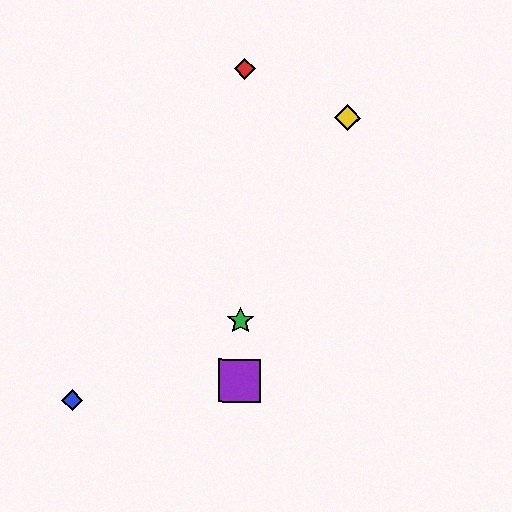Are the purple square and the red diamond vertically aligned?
Yes, both are at x≈240.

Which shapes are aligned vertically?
The red diamond, the green star, the purple square are aligned vertically.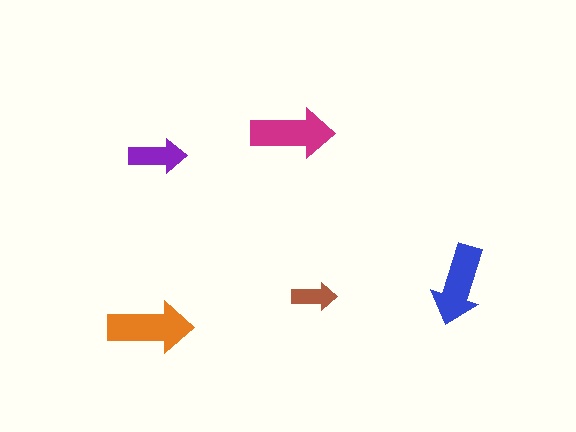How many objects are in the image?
There are 5 objects in the image.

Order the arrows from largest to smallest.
the orange one, the magenta one, the blue one, the purple one, the brown one.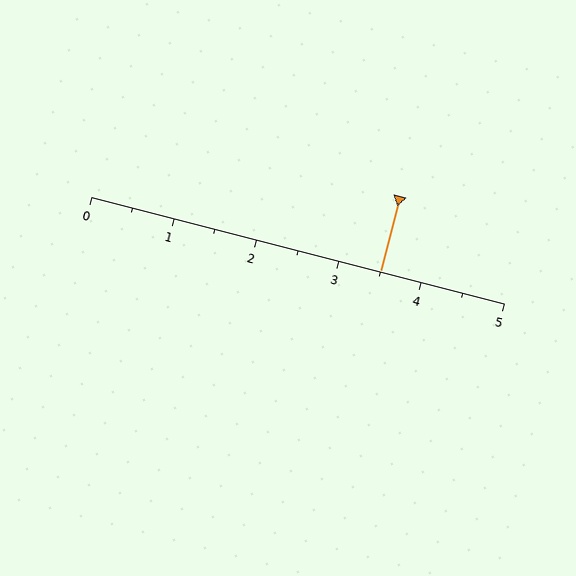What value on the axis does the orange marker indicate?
The marker indicates approximately 3.5.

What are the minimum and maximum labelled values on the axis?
The axis runs from 0 to 5.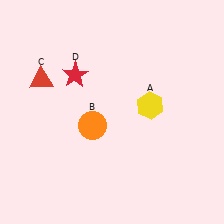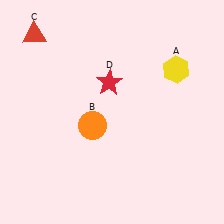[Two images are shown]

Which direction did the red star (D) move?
The red star (D) moved right.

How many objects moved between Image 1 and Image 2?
3 objects moved between the two images.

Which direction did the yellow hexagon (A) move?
The yellow hexagon (A) moved up.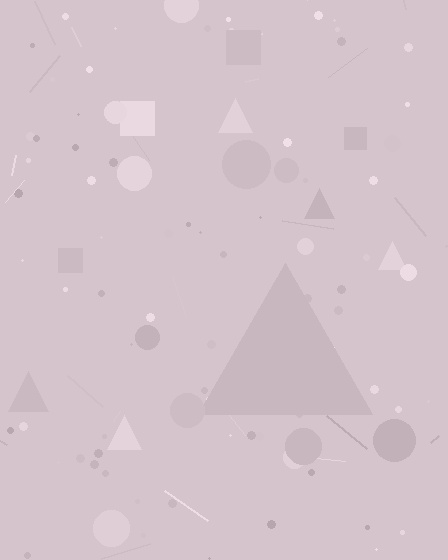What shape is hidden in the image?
A triangle is hidden in the image.